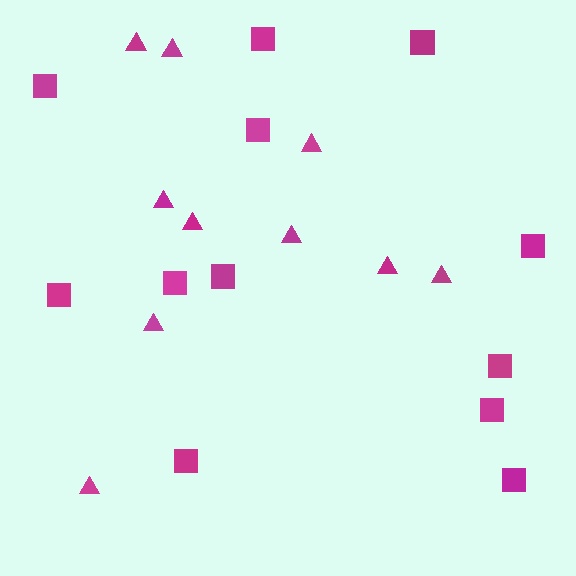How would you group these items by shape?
There are 2 groups: one group of triangles (10) and one group of squares (12).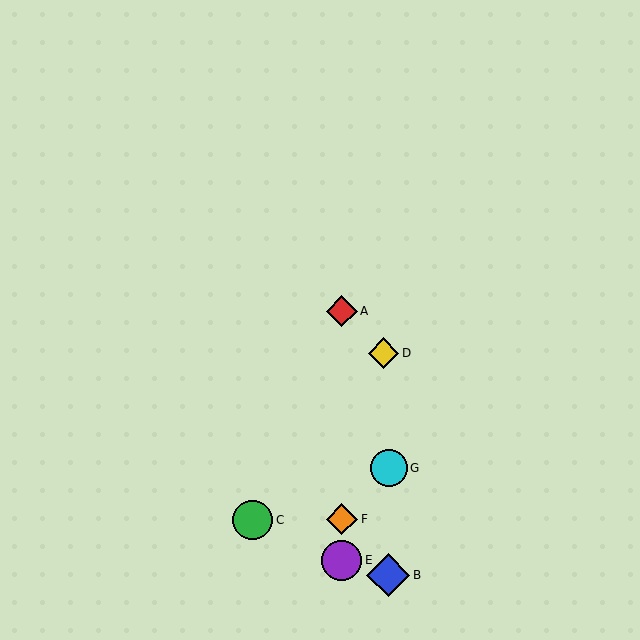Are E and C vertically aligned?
No, E is at x≈342 and C is at x≈253.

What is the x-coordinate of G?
Object G is at x≈389.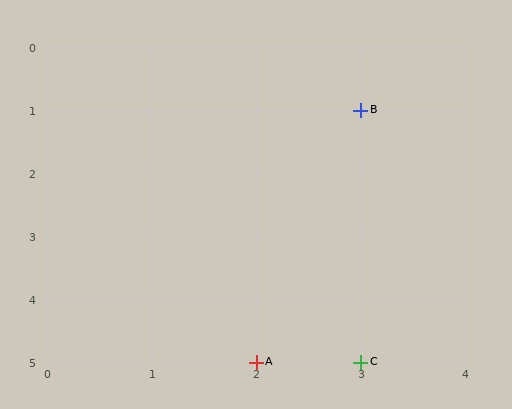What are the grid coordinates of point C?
Point C is at grid coordinates (3, 5).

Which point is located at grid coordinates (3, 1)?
Point B is at (3, 1).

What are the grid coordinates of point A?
Point A is at grid coordinates (2, 5).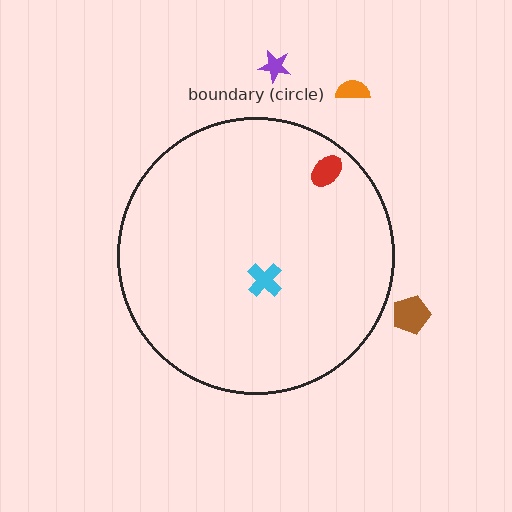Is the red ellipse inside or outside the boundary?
Inside.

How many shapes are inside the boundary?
2 inside, 3 outside.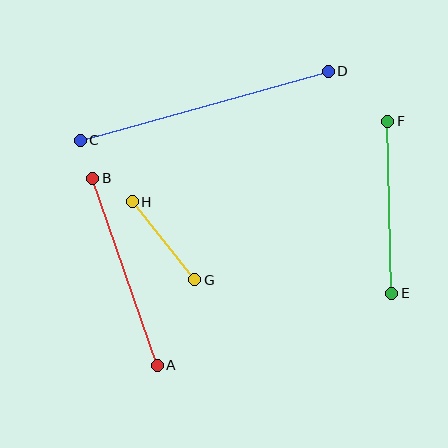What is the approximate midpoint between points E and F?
The midpoint is at approximately (390, 207) pixels.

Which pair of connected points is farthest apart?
Points C and D are farthest apart.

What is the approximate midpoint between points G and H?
The midpoint is at approximately (163, 241) pixels.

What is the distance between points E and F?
The distance is approximately 172 pixels.